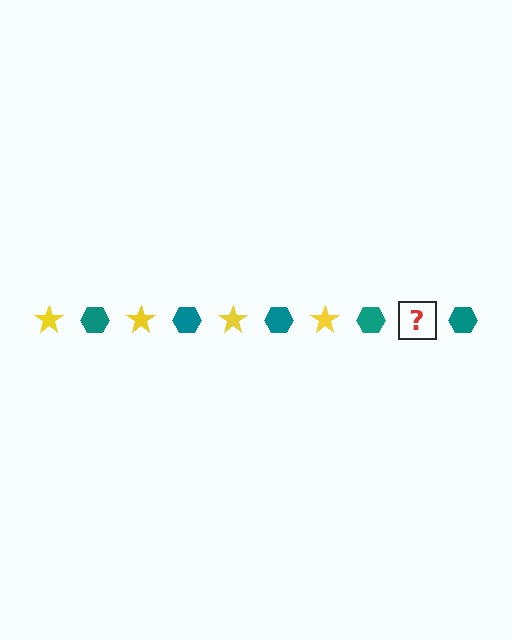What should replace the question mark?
The question mark should be replaced with a yellow star.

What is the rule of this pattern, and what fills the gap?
The rule is that the pattern alternates between yellow star and teal hexagon. The gap should be filled with a yellow star.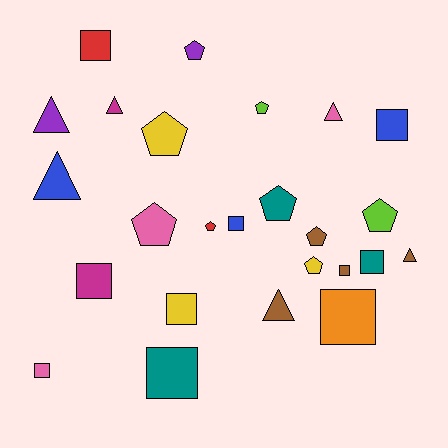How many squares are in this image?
There are 10 squares.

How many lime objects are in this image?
There are 2 lime objects.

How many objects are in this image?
There are 25 objects.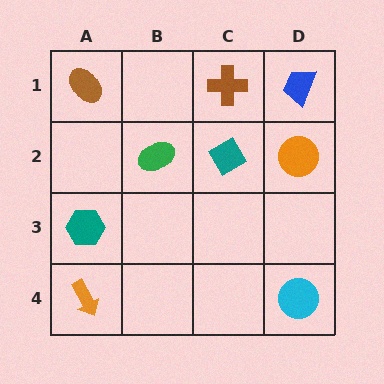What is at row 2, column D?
An orange circle.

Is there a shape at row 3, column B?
No, that cell is empty.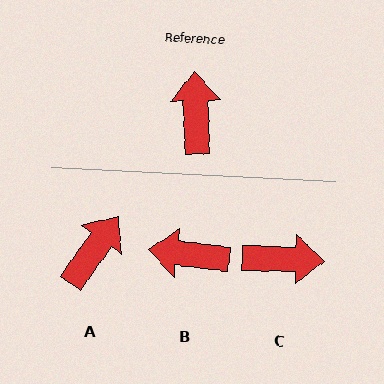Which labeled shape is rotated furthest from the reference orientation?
C, about 94 degrees away.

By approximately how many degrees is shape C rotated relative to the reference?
Approximately 94 degrees clockwise.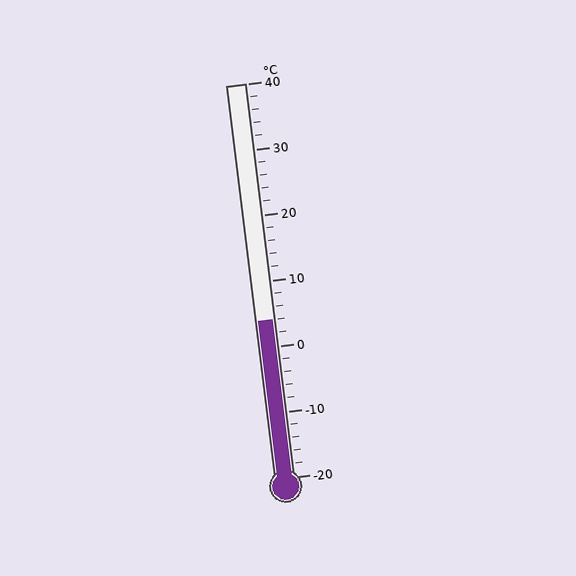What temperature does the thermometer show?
The thermometer shows approximately 4°C.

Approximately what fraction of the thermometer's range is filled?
The thermometer is filled to approximately 40% of its range.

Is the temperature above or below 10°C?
The temperature is below 10°C.